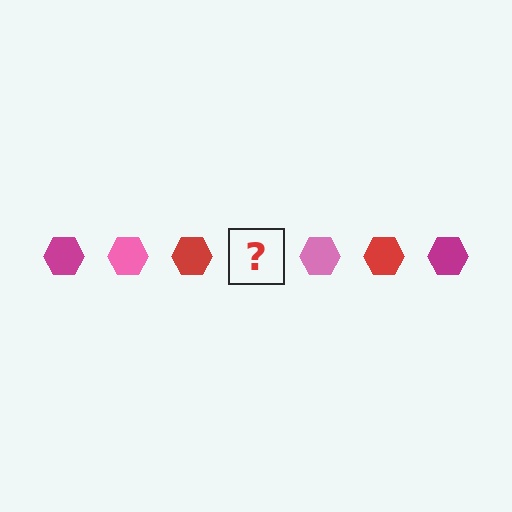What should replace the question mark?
The question mark should be replaced with a magenta hexagon.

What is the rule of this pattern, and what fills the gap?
The rule is that the pattern cycles through magenta, pink, red hexagons. The gap should be filled with a magenta hexagon.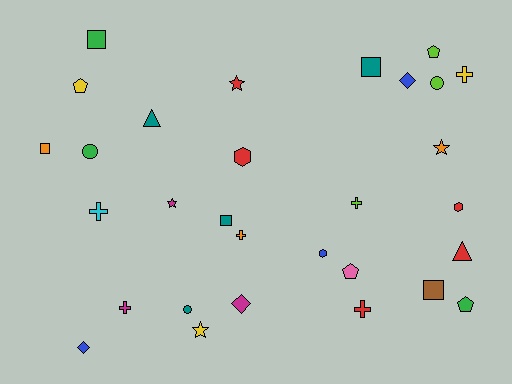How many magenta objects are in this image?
There are 3 magenta objects.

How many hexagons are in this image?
There are 3 hexagons.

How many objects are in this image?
There are 30 objects.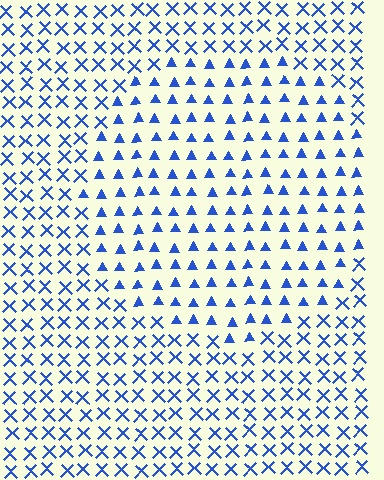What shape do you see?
I see a circle.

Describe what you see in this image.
The image is filled with small blue elements arranged in a uniform grid. A circle-shaped region contains triangles, while the surrounding area contains X marks. The boundary is defined purely by the change in element shape.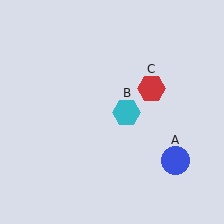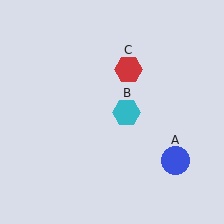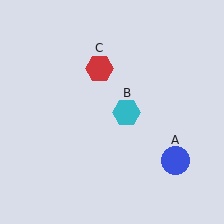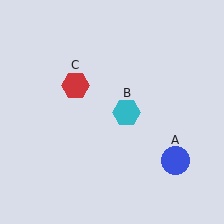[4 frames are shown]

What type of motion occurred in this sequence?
The red hexagon (object C) rotated counterclockwise around the center of the scene.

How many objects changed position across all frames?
1 object changed position: red hexagon (object C).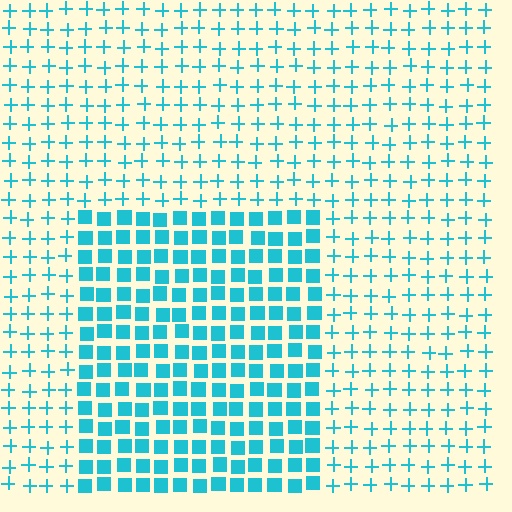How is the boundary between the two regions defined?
The boundary is defined by a change in element shape: squares inside vs. plus signs outside. All elements share the same color and spacing.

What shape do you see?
I see a rectangle.